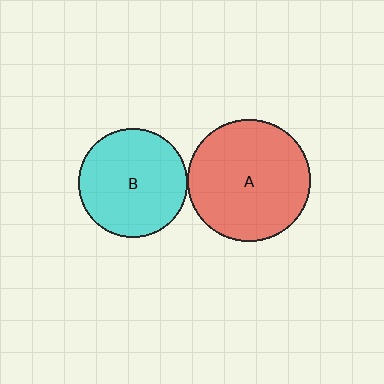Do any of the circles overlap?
No, none of the circles overlap.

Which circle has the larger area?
Circle A (red).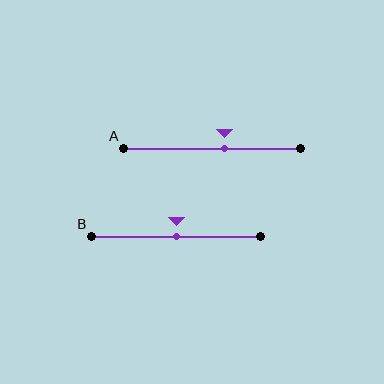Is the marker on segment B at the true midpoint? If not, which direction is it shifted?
Yes, the marker on segment B is at the true midpoint.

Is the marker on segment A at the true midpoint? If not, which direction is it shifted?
No, the marker on segment A is shifted to the right by about 7% of the segment length.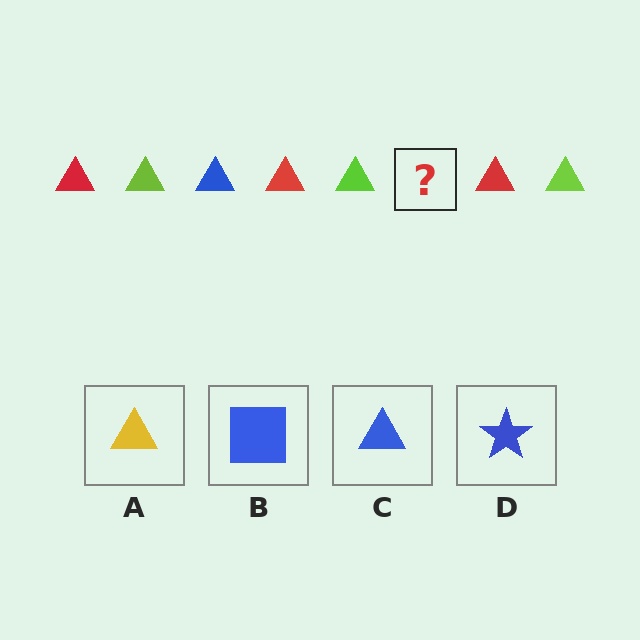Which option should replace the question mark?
Option C.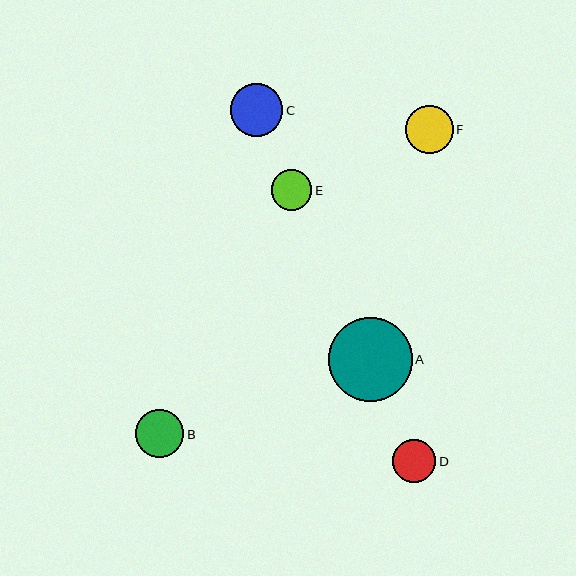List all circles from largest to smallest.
From largest to smallest: A, C, B, F, D, E.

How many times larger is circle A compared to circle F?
Circle A is approximately 1.7 times the size of circle F.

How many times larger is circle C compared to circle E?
Circle C is approximately 1.3 times the size of circle E.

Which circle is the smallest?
Circle E is the smallest with a size of approximately 41 pixels.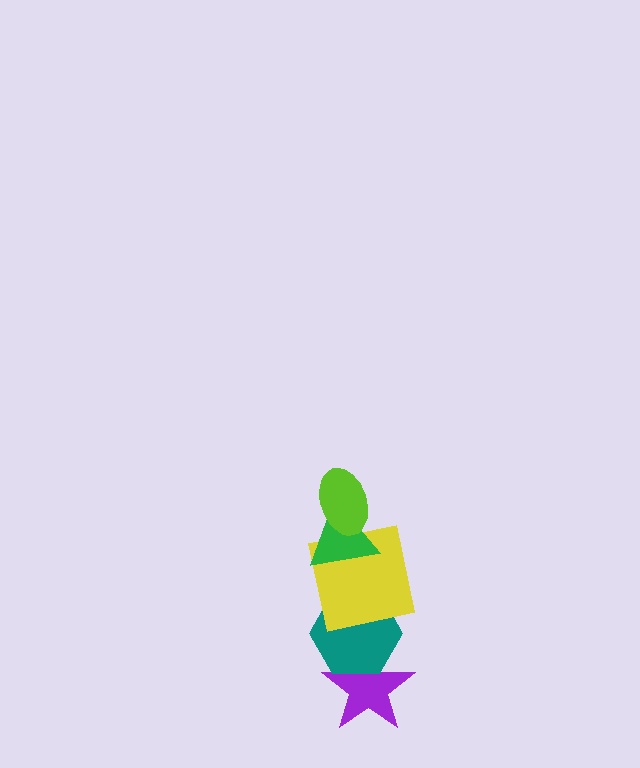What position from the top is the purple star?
The purple star is 5th from the top.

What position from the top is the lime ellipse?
The lime ellipse is 1st from the top.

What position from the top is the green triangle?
The green triangle is 2nd from the top.